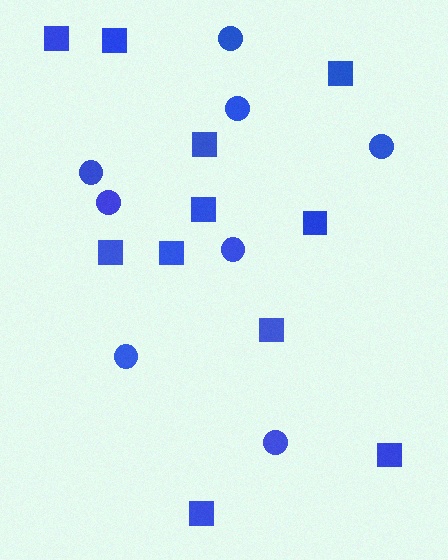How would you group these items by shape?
There are 2 groups: one group of circles (8) and one group of squares (11).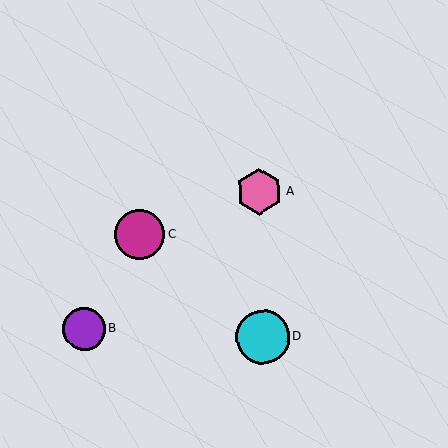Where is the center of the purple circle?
The center of the purple circle is at (84, 329).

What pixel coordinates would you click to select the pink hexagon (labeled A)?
Click at (259, 192) to select the pink hexagon A.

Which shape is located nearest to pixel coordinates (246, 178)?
The pink hexagon (labeled A) at (259, 192) is nearest to that location.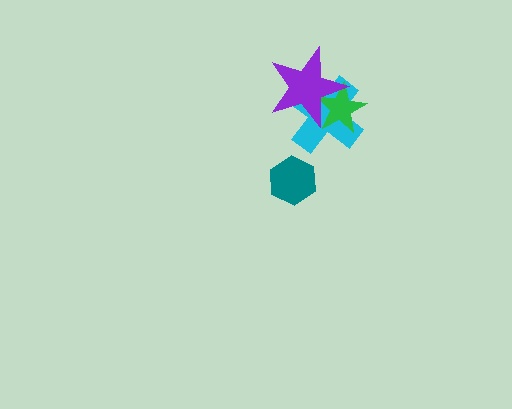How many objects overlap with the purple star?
2 objects overlap with the purple star.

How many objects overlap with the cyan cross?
2 objects overlap with the cyan cross.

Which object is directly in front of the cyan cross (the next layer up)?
The green star is directly in front of the cyan cross.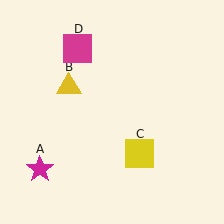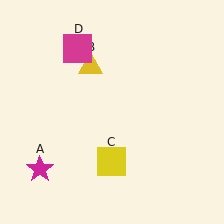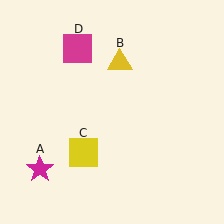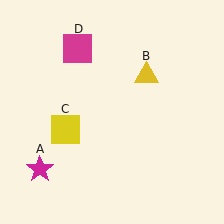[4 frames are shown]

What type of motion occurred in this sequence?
The yellow triangle (object B), yellow square (object C) rotated clockwise around the center of the scene.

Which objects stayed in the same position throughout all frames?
Magenta star (object A) and magenta square (object D) remained stationary.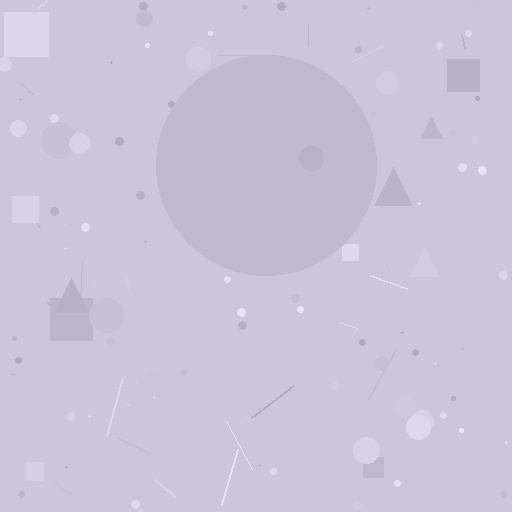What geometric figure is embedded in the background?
A circle is embedded in the background.